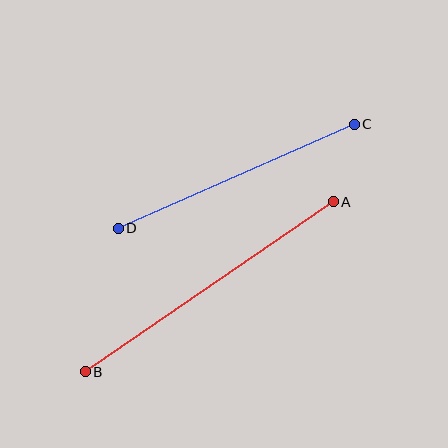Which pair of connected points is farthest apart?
Points A and B are farthest apart.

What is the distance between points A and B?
The distance is approximately 300 pixels.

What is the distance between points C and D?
The distance is approximately 258 pixels.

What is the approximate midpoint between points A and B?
The midpoint is at approximately (209, 287) pixels.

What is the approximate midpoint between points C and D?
The midpoint is at approximately (236, 176) pixels.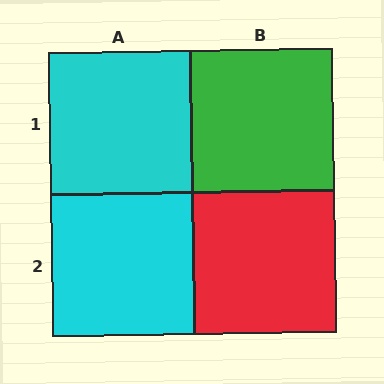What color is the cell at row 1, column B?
Green.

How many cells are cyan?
2 cells are cyan.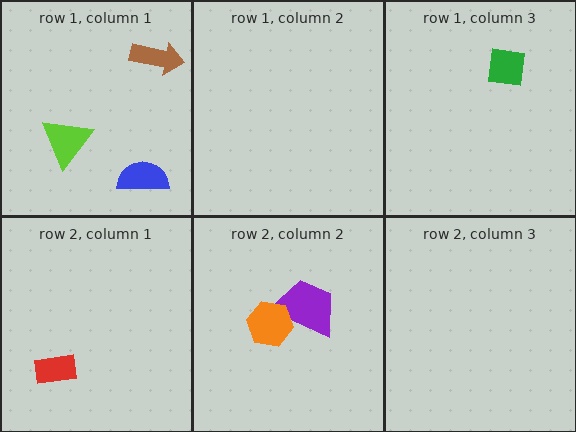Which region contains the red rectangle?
The row 2, column 1 region.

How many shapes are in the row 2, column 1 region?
1.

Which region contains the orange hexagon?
The row 2, column 2 region.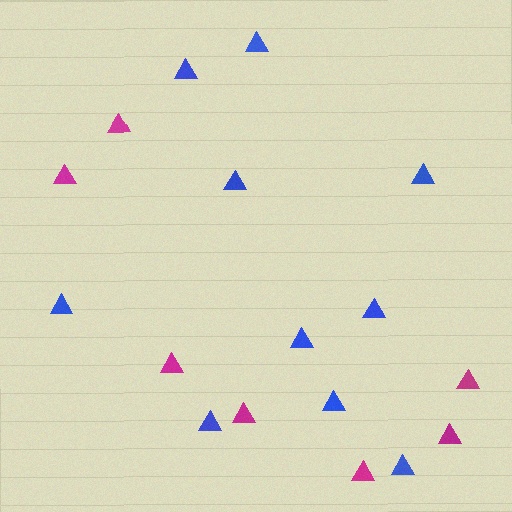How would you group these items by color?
There are 2 groups: one group of magenta triangles (7) and one group of blue triangles (10).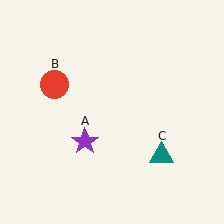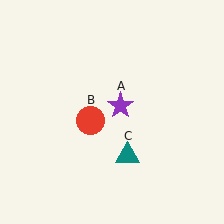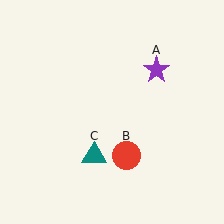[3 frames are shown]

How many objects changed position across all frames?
3 objects changed position: purple star (object A), red circle (object B), teal triangle (object C).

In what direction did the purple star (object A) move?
The purple star (object A) moved up and to the right.